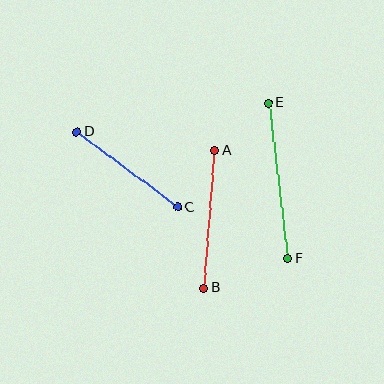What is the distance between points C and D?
The distance is approximately 126 pixels.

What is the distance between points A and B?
The distance is approximately 138 pixels.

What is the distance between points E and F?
The distance is approximately 156 pixels.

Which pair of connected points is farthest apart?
Points E and F are farthest apart.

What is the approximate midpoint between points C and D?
The midpoint is at approximately (127, 170) pixels.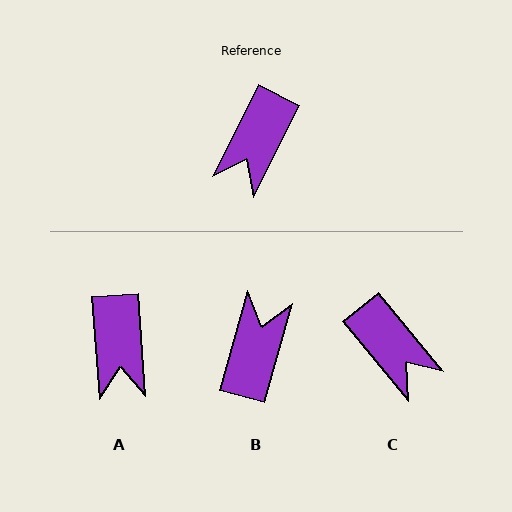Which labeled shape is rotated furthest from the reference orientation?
B, about 169 degrees away.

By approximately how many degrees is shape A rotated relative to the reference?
Approximately 31 degrees counter-clockwise.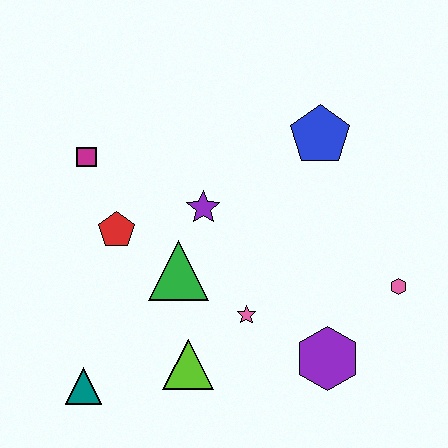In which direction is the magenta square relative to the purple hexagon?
The magenta square is to the left of the purple hexagon.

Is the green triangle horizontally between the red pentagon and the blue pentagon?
Yes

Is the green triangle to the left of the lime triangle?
Yes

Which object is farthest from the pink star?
The magenta square is farthest from the pink star.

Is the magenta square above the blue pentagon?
No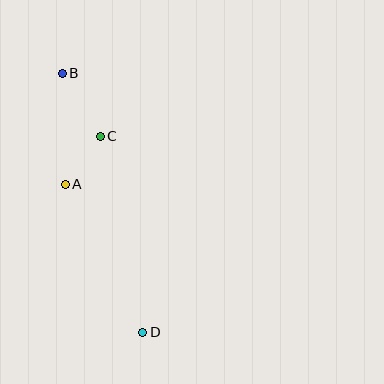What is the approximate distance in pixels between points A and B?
The distance between A and B is approximately 111 pixels.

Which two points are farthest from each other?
Points B and D are farthest from each other.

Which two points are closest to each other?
Points A and C are closest to each other.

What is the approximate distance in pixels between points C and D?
The distance between C and D is approximately 201 pixels.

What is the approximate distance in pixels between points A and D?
The distance between A and D is approximately 167 pixels.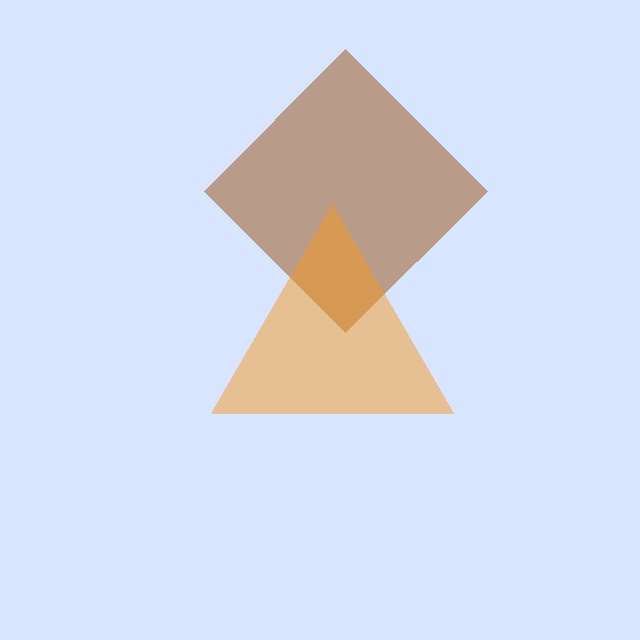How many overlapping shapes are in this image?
There are 2 overlapping shapes in the image.